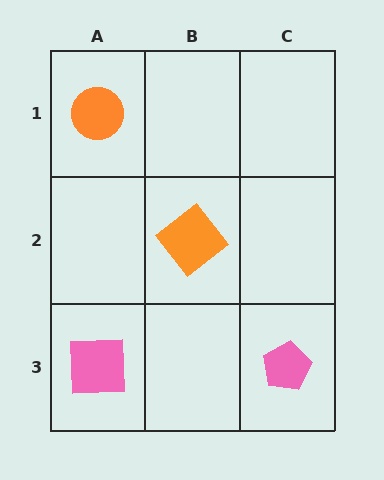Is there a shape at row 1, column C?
No, that cell is empty.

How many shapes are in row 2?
1 shape.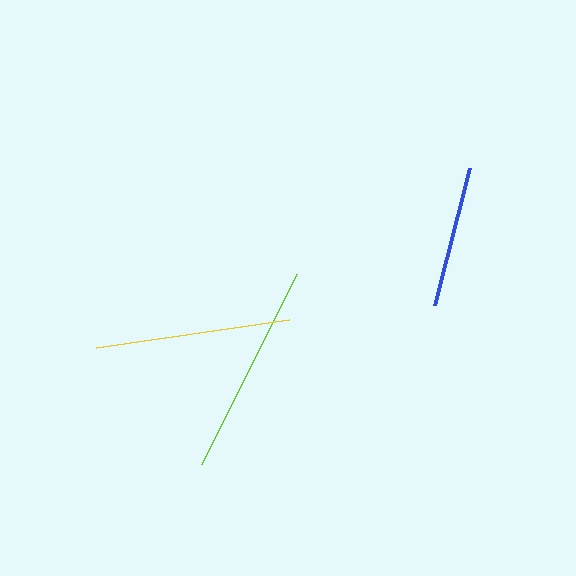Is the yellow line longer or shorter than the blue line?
The yellow line is longer than the blue line.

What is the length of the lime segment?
The lime segment is approximately 213 pixels long.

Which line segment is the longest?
The lime line is the longest at approximately 213 pixels.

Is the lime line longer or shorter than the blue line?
The lime line is longer than the blue line.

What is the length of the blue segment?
The blue segment is approximately 141 pixels long.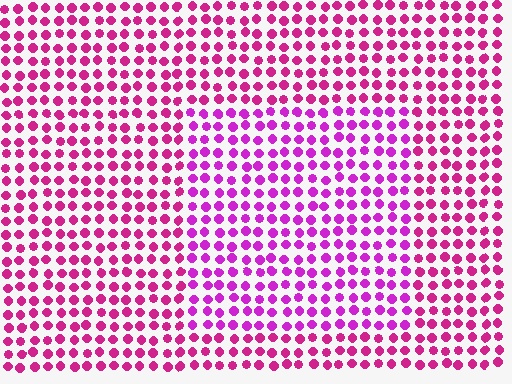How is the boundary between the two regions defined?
The boundary is defined purely by a slight shift in hue (about 24 degrees). Spacing, size, and orientation are identical on both sides.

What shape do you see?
I see a rectangle.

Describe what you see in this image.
The image is filled with small magenta elements in a uniform arrangement. A rectangle-shaped region is visible where the elements are tinted to a slightly different hue, forming a subtle color boundary.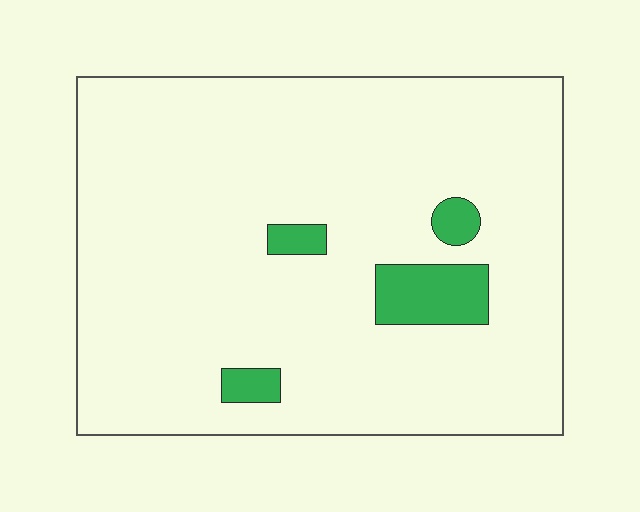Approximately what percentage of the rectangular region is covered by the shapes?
Approximately 5%.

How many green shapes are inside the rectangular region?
4.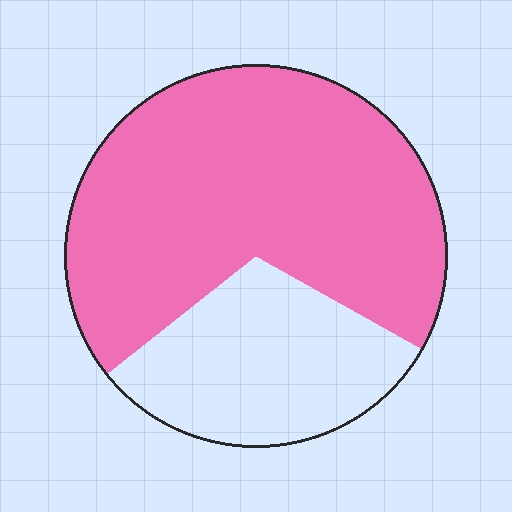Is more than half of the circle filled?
Yes.